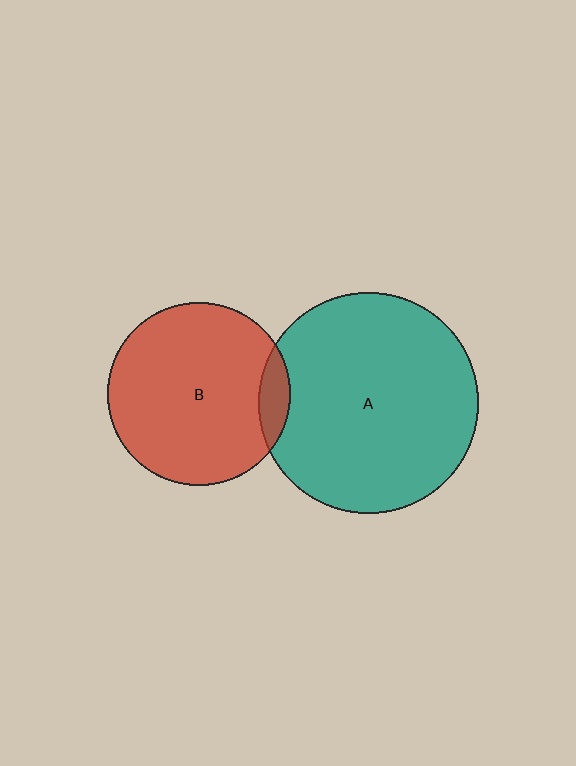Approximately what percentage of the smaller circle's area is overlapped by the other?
Approximately 10%.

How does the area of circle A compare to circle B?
Approximately 1.5 times.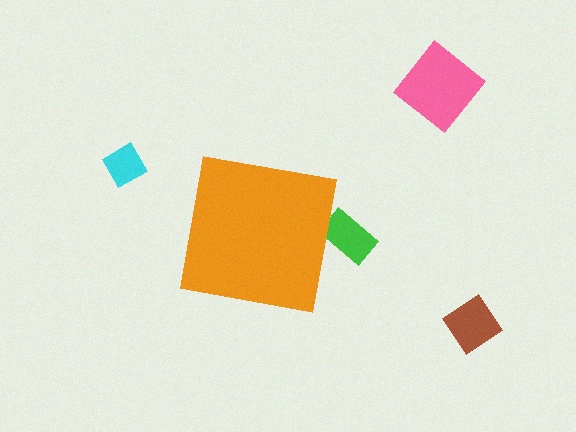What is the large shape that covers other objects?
An orange square.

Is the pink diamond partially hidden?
No, the pink diamond is fully visible.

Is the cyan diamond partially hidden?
No, the cyan diamond is fully visible.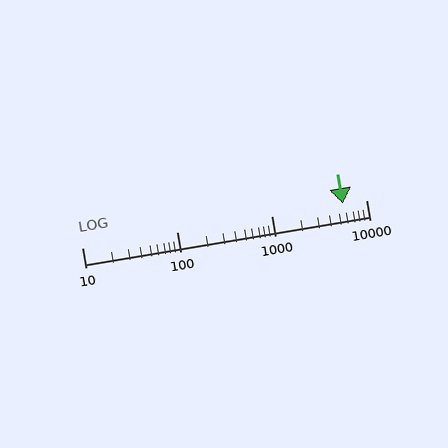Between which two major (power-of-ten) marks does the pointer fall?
The pointer is between 1000 and 10000.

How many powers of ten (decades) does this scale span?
The scale spans 3 decades, from 10 to 10000.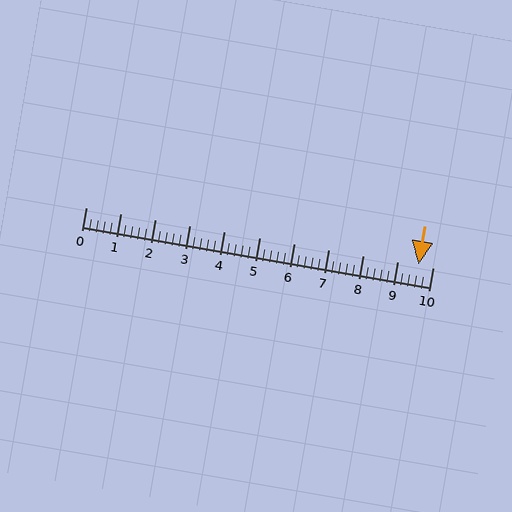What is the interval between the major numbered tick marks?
The major tick marks are spaced 1 units apart.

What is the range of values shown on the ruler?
The ruler shows values from 0 to 10.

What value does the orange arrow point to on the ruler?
The orange arrow points to approximately 9.6.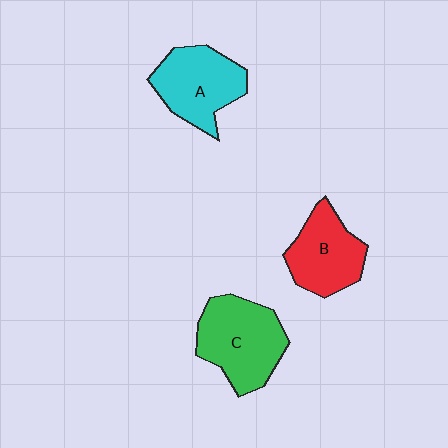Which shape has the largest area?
Shape C (green).